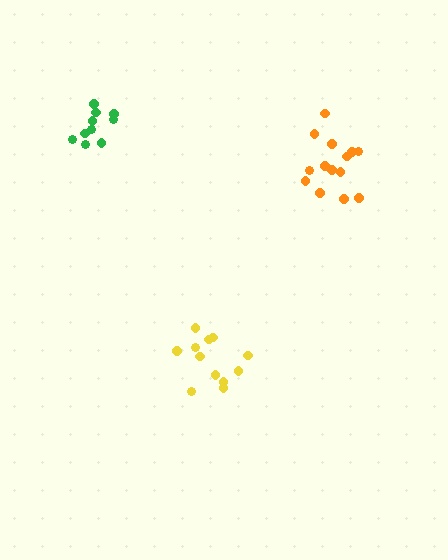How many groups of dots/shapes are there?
There are 3 groups.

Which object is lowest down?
The yellow cluster is bottommost.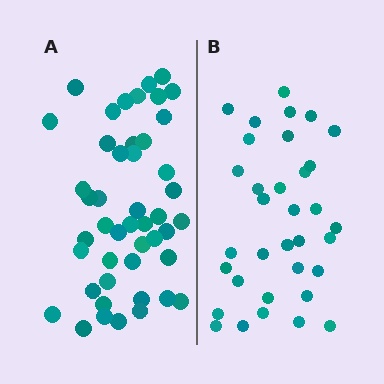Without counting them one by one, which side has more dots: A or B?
Region A (the left region) has more dots.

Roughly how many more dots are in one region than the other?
Region A has roughly 12 or so more dots than region B.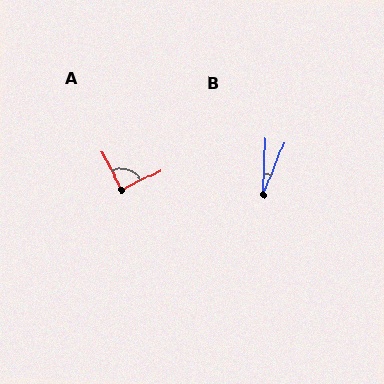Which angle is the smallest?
B, at approximately 19 degrees.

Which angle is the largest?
A, at approximately 91 degrees.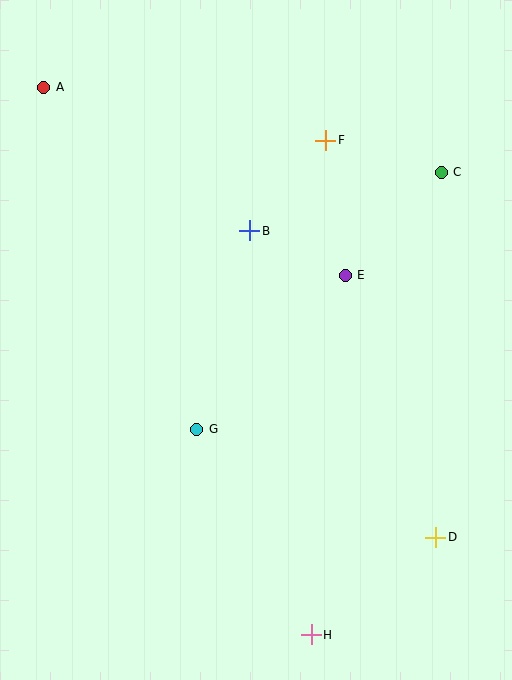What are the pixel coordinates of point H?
Point H is at (311, 635).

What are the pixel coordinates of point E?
Point E is at (345, 275).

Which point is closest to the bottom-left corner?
Point H is closest to the bottom-left corner.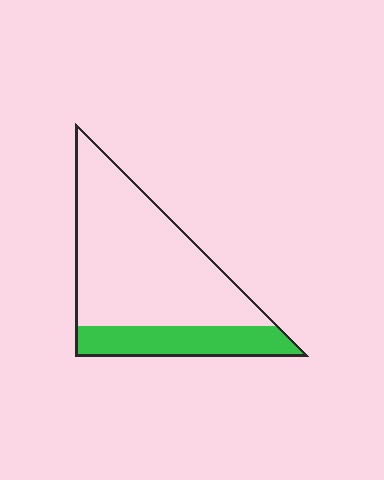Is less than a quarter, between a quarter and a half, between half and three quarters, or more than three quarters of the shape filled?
Less than a quarter.